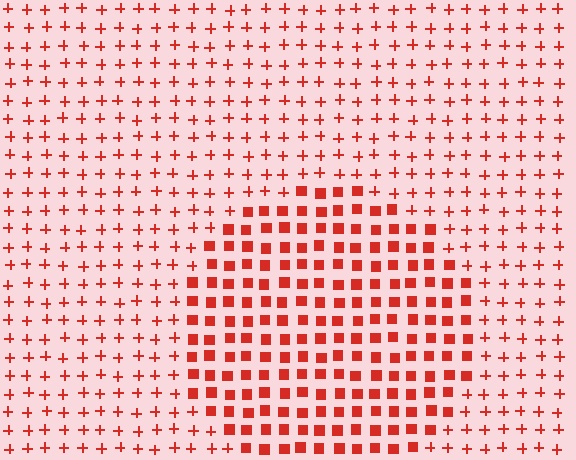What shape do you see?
I see a circle.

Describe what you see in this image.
The image is filled with small red elements arranged in a uniform grid. A circle-shaped region contains squares, while the surrounding area contains plus signs. The boundary is defined purely by the change in element shape.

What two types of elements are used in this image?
The image uses squares inside the circle region and plus signs outside it.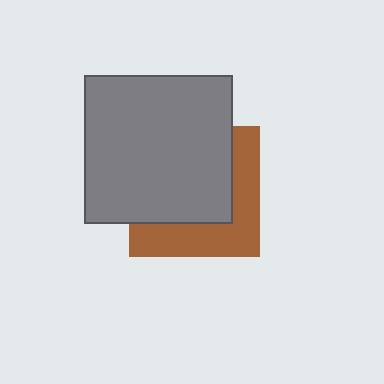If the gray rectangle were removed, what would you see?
You would see the complete brown square.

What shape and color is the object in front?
The object in front is a gray rectangle.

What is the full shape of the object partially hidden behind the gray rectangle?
The partially hidden object is a brown square.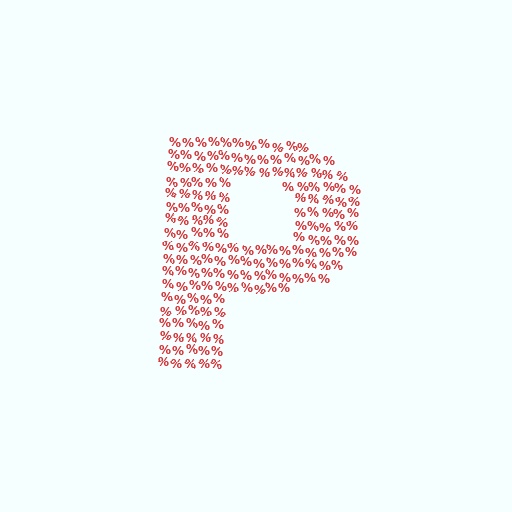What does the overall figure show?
The overall figure shows the letter P.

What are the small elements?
The small elements are percent signs.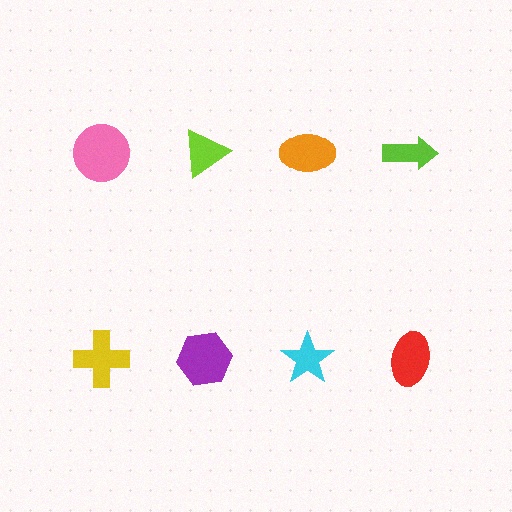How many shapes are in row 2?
4 shapes.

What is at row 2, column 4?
A red ellipse.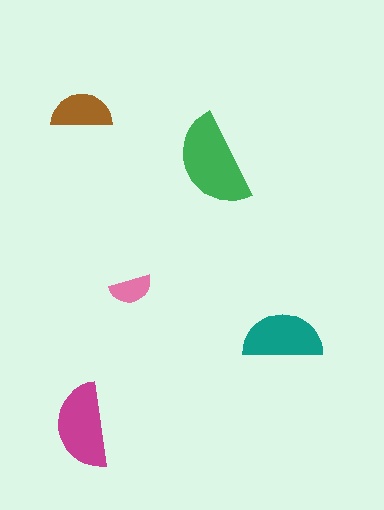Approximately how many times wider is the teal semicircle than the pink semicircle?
About 2 times wider.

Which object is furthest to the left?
The magenta semicircle is leftmost.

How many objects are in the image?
There are 5 objects in the image.